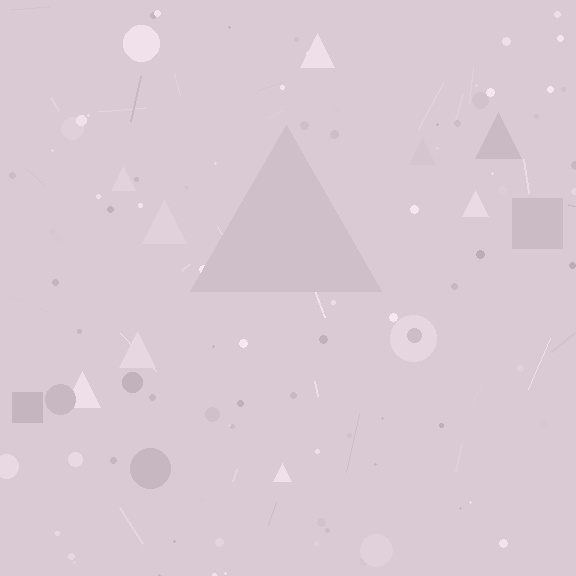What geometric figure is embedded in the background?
A triangle is embedded in the background.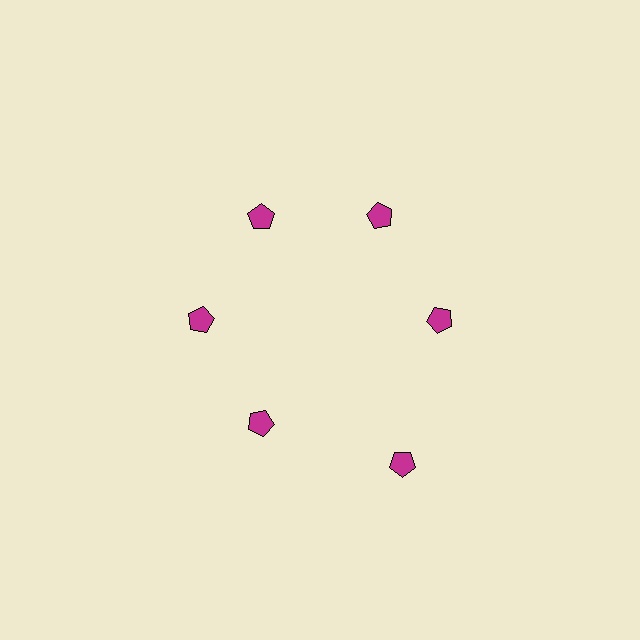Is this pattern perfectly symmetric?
No. The 6 magenta pentagons are arranged in a ring, but one element near the 5 o'clock position is pushed outward from the center, breaking the 6-fold rotational symmetry.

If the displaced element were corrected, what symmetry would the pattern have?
It would have 6-fold rotational symmetry — the pattern would map onto itself every 60 degrees.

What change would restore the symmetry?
The symmetry would be restored by moving it inward, back onto the ring so that all 6 pentagons sit at equal angles and equal distance from the center.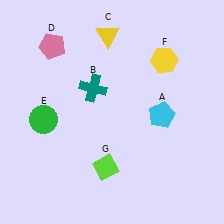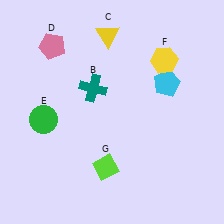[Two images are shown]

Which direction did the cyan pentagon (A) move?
The cyan pentagon (A) moved up.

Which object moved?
The cyan pentagon (A) moved up.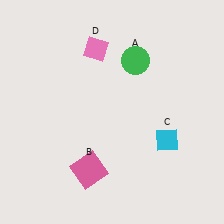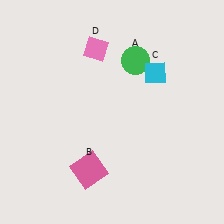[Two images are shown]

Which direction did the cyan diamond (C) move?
The cyan diamond (C) moved up.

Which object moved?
The cyan diamond (C) moved up.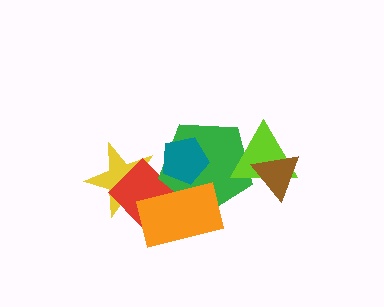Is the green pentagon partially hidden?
Yes, it is partially covered by another shape.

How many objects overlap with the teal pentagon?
3 objects overlap with the teal pentagon.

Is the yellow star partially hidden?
Yes, it is partially covered by another shape.